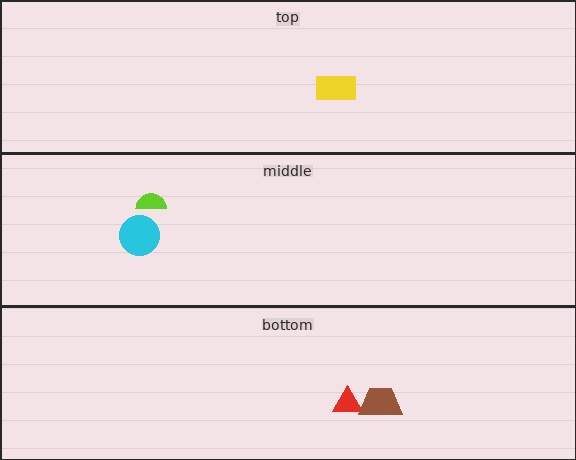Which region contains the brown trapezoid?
The bottom region.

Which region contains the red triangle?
The bottom region.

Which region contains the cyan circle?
The middle region.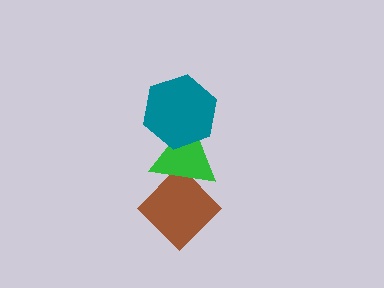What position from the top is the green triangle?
The green triangle is 2nd from the top.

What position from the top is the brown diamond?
The brown diamond is 3rd from the top.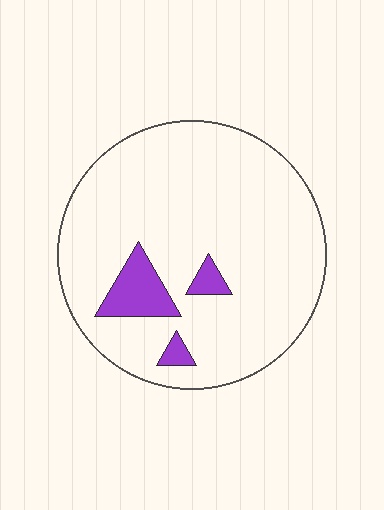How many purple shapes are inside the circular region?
3.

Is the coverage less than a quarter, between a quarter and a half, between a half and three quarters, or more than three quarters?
Less than a quarter.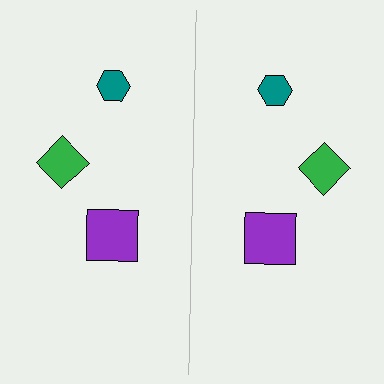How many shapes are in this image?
There are 6 shapes in this image.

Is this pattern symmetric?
Yes, this pattern has bilateral (reflection) symmetry.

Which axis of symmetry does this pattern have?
The pattern has a vertical axis of symmetry running through the center of the image.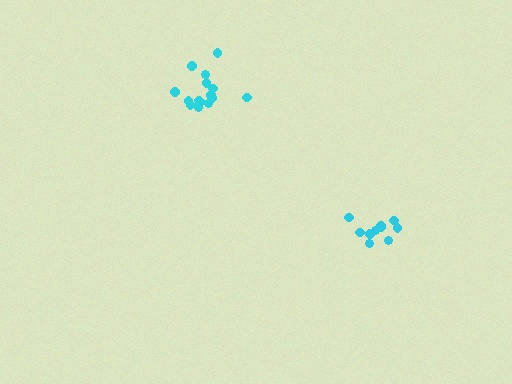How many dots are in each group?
Group 1: 10 dots, Group 2: 15 dots (25 total).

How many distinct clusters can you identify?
There are 2 distinct clusters.